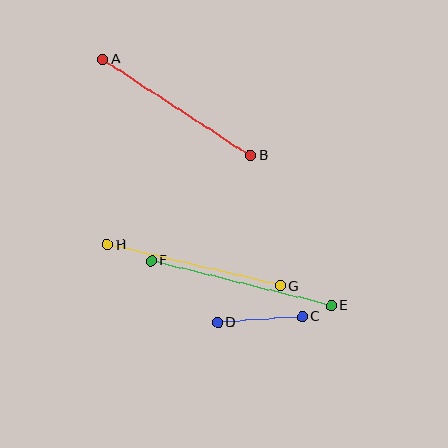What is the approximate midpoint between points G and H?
The midpoint is at approximately (194, 265) pixels.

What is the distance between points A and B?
The distance is approximately 176 pixels.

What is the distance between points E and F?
The distance is approximately 185 pixels.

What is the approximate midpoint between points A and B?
The midpoint is at approximately (177, 107) pixels.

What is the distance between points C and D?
The distance is approximately 85 pixels.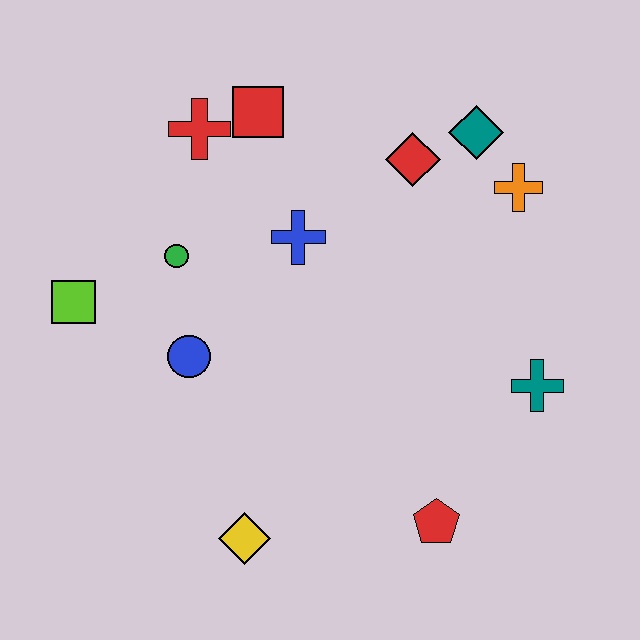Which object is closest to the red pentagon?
The teal cross is closest to the red pentagon.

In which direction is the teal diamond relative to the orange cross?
The teal diamond is above the orange cross.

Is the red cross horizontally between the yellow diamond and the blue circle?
Yes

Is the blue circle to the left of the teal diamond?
Yes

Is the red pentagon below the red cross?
Yes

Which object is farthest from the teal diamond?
The yellow diamond is farthest from the teal diamond.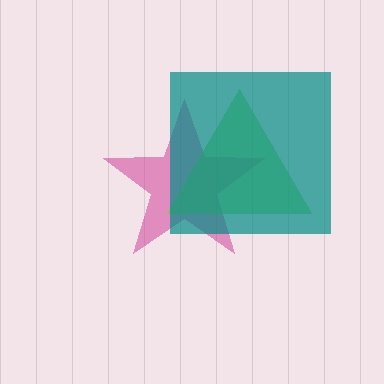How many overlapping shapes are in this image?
There are 3 overlapping shapes in the image.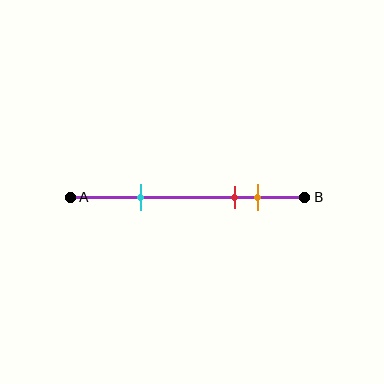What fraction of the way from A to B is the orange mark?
The orange mark is approximately 80% (0.8) of the way from A to B.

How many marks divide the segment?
There are 3 marks dividing the segment.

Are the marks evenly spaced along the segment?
No, the marks are not evenly spaced.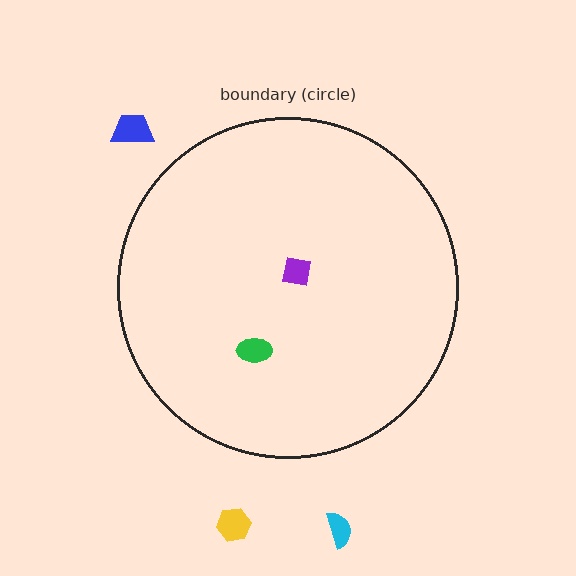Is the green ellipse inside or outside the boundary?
Inside.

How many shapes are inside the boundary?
2 inside, 3 outside.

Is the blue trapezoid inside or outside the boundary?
Outside.